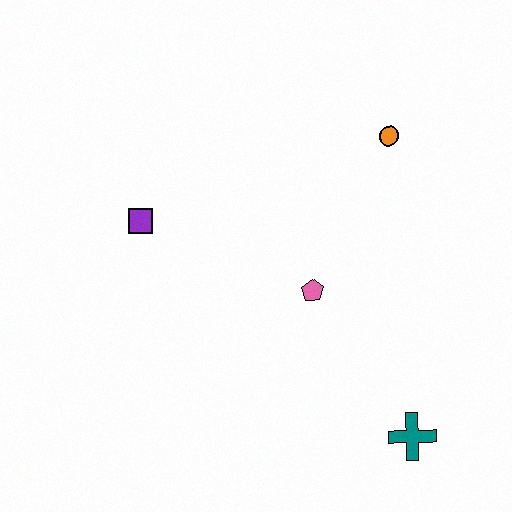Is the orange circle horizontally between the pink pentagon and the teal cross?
Yes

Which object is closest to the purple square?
The pink pentagon is closest to the purple square.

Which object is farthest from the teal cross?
The purple square is farthest from the teal cross.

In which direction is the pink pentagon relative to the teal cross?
The pink pentagon is above the teal cross.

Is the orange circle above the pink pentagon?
Yes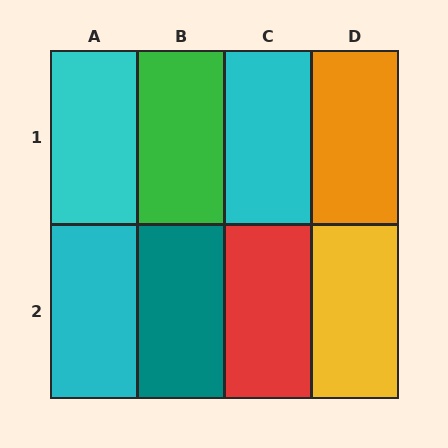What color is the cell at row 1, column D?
Orange.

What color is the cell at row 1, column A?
Cyan.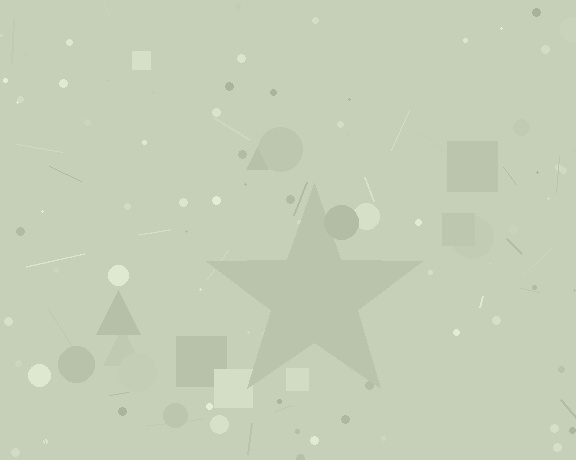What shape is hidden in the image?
A star is hidden in the image.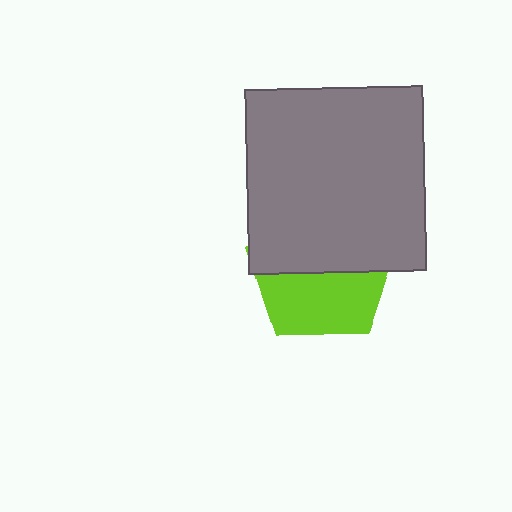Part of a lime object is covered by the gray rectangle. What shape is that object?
It is a pentagon.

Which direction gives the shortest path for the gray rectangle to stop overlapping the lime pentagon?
Moving up gives the shortest separation.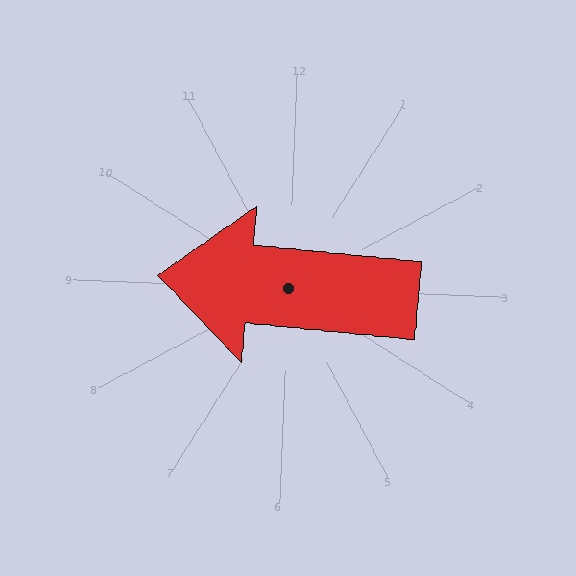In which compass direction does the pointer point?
West.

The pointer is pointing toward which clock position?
Roughly 9 o'clock.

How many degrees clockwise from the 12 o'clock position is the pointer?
Approximately 273 degrees.